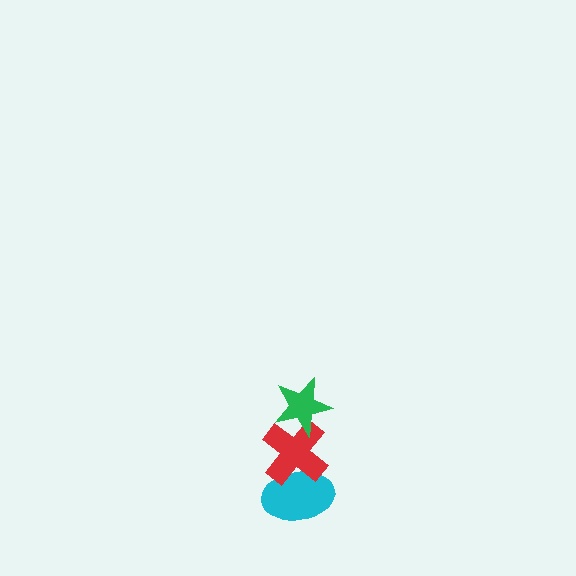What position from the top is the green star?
The green star is 1st from the top.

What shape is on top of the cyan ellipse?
The red cross is on top of the cyan ellipse.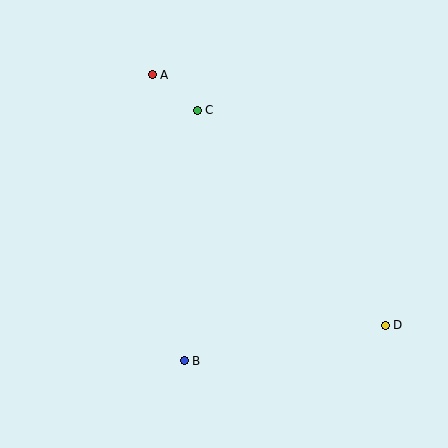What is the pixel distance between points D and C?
The distance between D and C is 285 pixels.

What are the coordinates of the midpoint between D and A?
The midpoint between D and A is at (269, 200).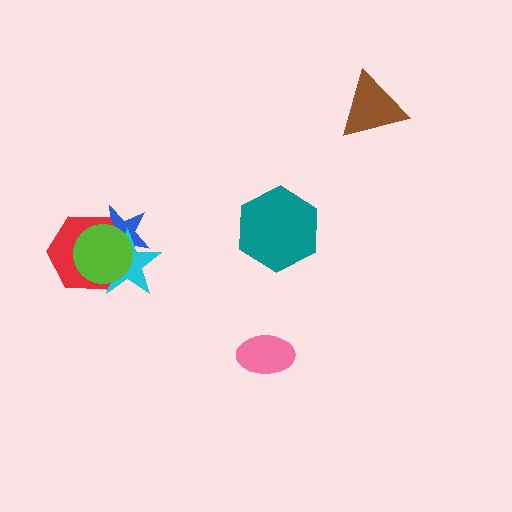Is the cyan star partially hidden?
Yes, it is partially covered by another shape.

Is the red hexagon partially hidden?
Yes, it is partially covered by another shape.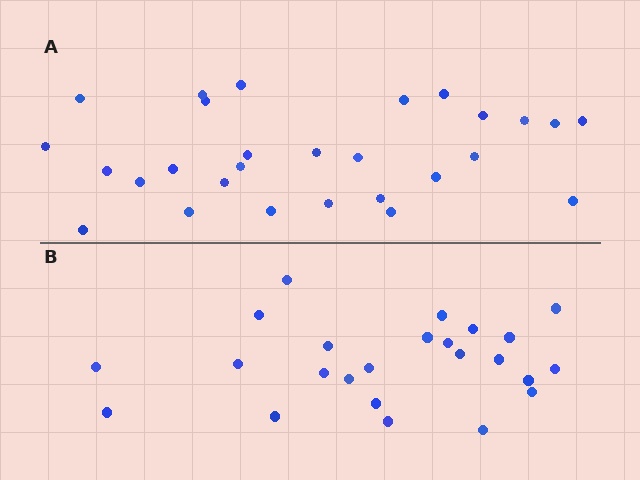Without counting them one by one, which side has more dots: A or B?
Region A (the top region) has more dots.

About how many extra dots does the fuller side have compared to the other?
Region A has about 4 more dots than region B.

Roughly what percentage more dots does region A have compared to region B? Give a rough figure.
About 15% more.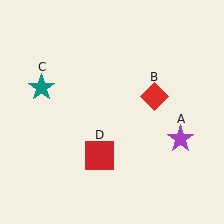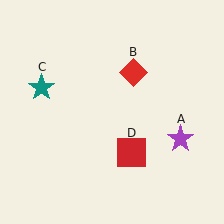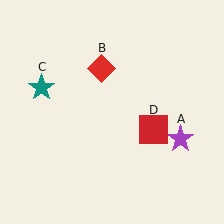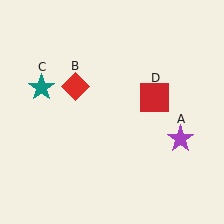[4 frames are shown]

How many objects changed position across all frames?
2 objects changed position: red diamond (object B), red square (object D).